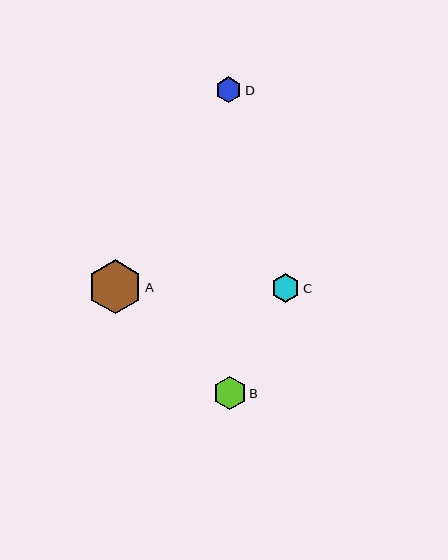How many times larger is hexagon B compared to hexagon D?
Hexagon B is approximately 1.3 times the size of hexagon D.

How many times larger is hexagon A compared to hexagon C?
Hexagon A is approximately 1.9 times the size of hexagon C.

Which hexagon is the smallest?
Hexagon D is the smallest with a size of approximately 26 pixels.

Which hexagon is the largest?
Hexagon A is the largest with a size of approximately 54 pixels.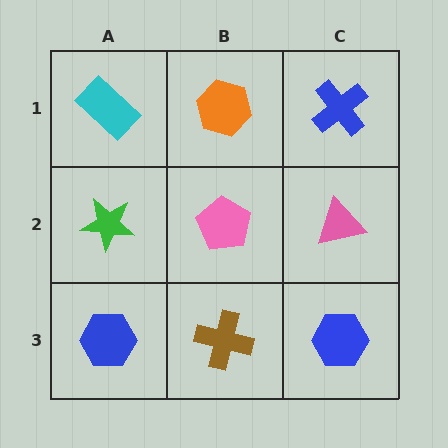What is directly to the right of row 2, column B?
A pink triangle.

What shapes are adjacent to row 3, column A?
A green star (row 2, column A), a brown cross (row 3, column B).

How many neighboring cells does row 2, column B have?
4.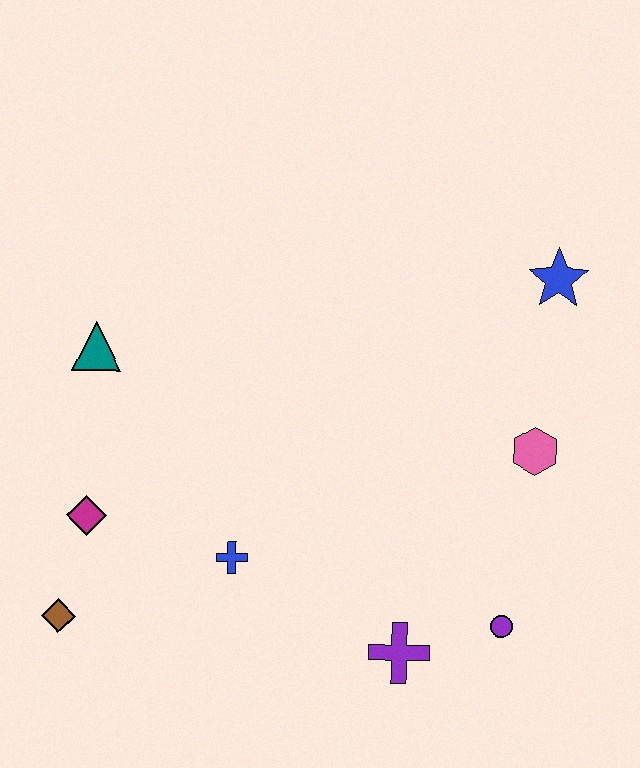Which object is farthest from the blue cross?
The blue star is farthest from the blue cross.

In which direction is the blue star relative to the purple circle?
The blue star is above the purple circle.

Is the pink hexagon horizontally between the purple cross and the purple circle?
No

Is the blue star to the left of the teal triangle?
No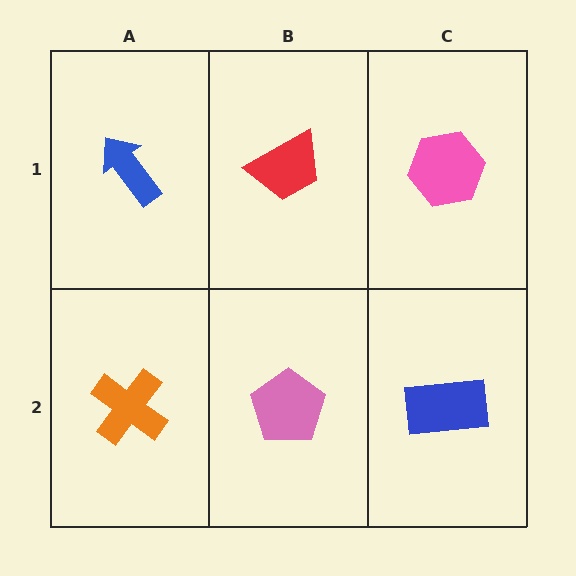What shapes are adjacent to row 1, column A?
An orange cross (row 2, column A), a red trapezoid (row 1, column B).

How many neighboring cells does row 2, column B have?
3.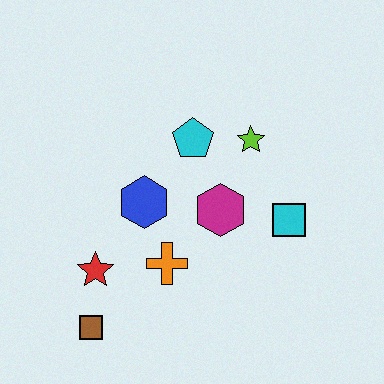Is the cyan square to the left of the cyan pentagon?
No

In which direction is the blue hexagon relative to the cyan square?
The blue hexagon is to the left of the cyan square.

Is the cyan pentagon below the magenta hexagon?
No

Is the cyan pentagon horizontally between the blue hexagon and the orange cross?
No